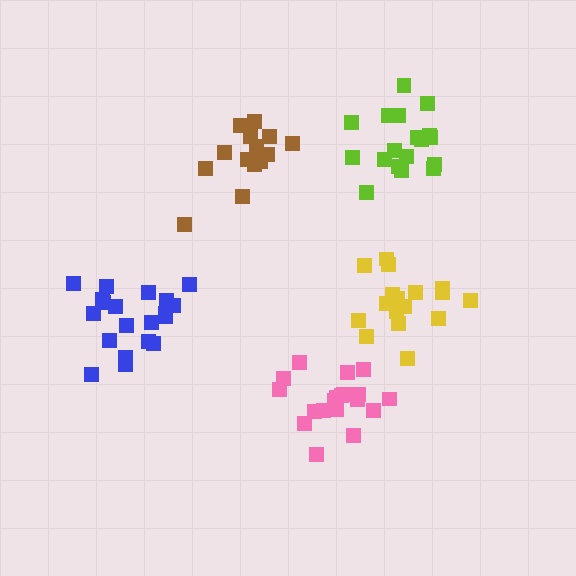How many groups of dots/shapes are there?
There are 5 groups.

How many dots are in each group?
Group 1: 20 dots, Group 2: 18 dots, Group 3: 18 dots, Group 4: 15 dots, Group 5: 19 dots (90 total).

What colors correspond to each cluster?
The clusters are colored: blue, lime, yellow, brown, pink.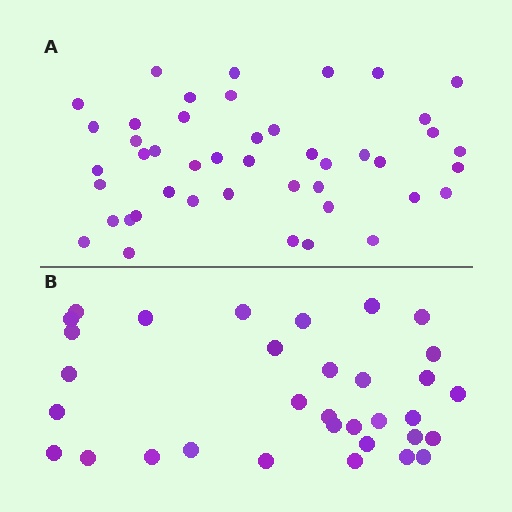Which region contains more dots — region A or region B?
Region A (the top region) has more dots.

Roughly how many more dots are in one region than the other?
Region A has roughly 12 or so more dots than region B.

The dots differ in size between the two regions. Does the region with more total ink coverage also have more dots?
No. Region B has more total ink coverage because its dots are larger, but region A actually contains more individual dots. Total area can be misleading — the number of items is what matters here.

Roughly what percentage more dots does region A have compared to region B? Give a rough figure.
About 35% more.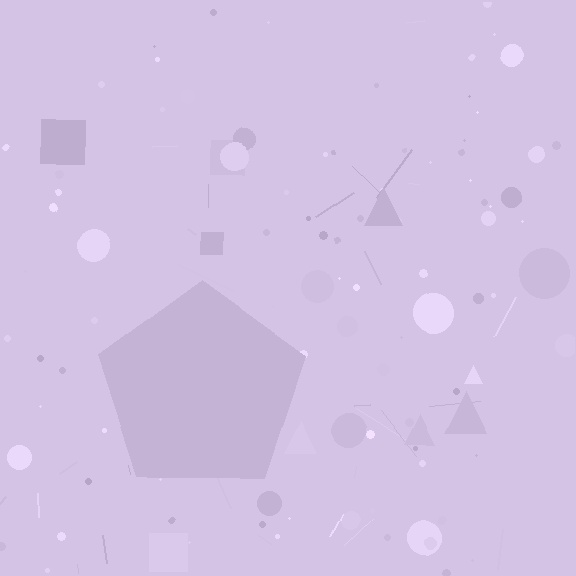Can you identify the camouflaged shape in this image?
The camouflaged shape is a pentagon.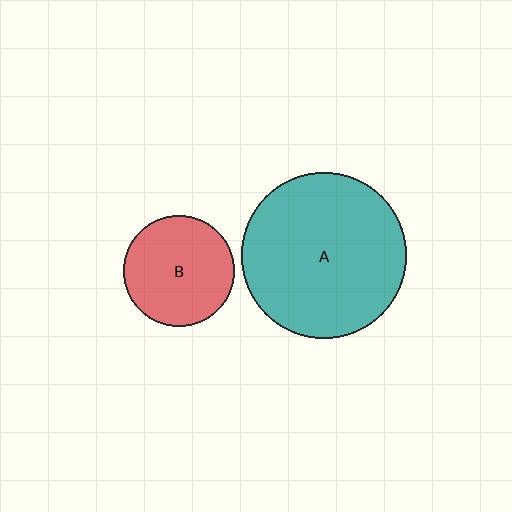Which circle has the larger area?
Circle A (teal).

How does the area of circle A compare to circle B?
Approximately 2.2 times.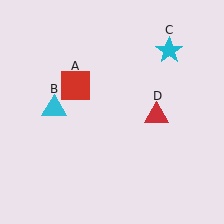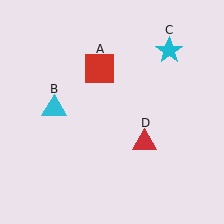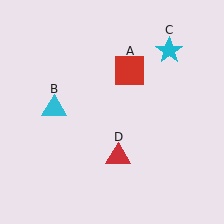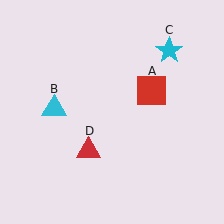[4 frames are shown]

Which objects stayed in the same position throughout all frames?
Cyan triangle (object B) and cyan star (object C) remained stationary.